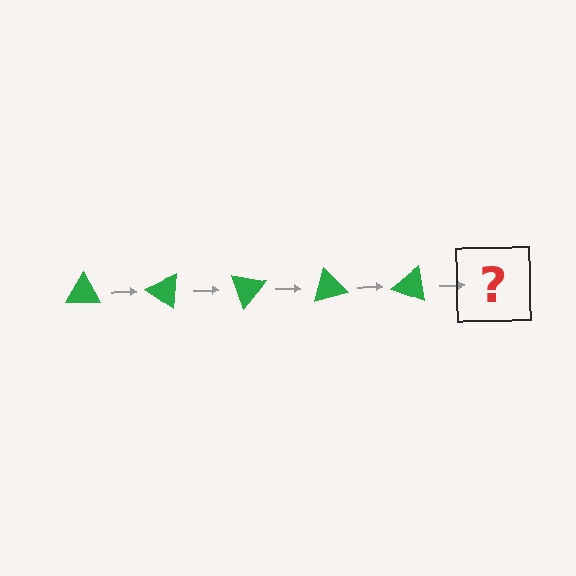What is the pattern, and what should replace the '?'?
The pattern is that the triangle rotates 35 degrees each step. The '?' should be a green triangle rotated 175 degrees.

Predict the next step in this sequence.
The next step is a green triangle rotated 175 degrees.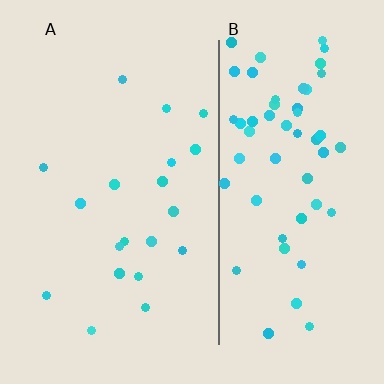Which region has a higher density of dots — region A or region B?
B (the right).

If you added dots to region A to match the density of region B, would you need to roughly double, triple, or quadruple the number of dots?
Approximately triple.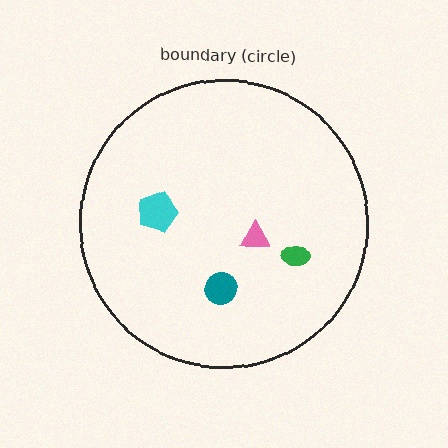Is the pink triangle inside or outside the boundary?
Inside.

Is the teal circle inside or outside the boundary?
Inside.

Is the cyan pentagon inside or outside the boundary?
Inside.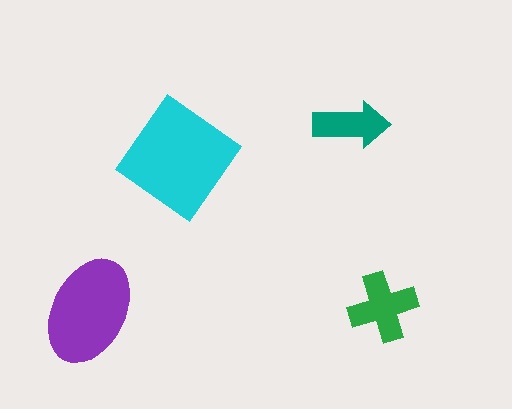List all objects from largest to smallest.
The cyan diamond, the purple ellipse, the green cross, the teal arrow.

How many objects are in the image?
There are 4 objects in the image.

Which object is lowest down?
The purple ellipse is bottommost.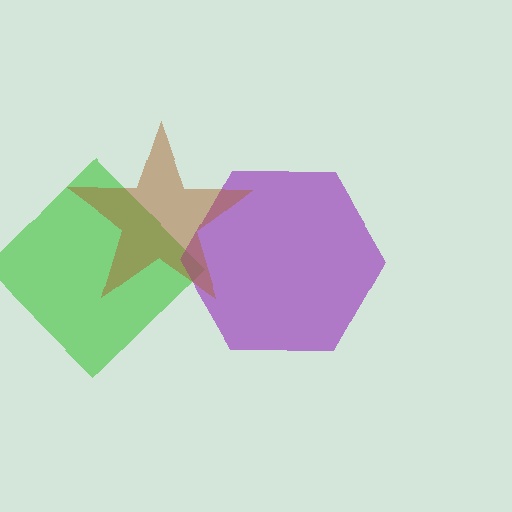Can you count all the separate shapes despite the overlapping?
Yes, there are 3 separate shapes.